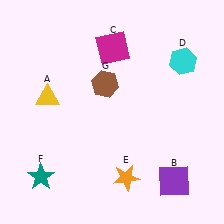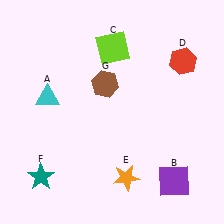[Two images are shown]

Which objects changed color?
A changed from yellow to cyan. C changed from magenta to lime. D changed from cyan to red.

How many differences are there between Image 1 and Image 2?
There are 3 differences between the two images.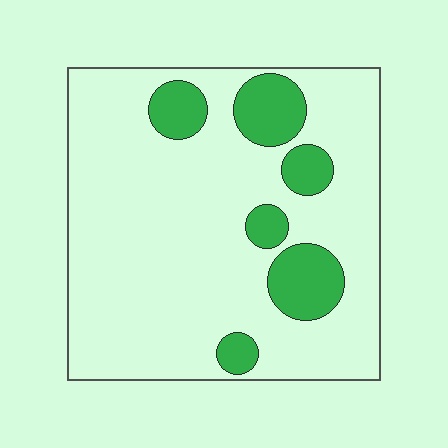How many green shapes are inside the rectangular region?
6.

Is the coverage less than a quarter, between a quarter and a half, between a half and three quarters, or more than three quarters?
Less than a quarter.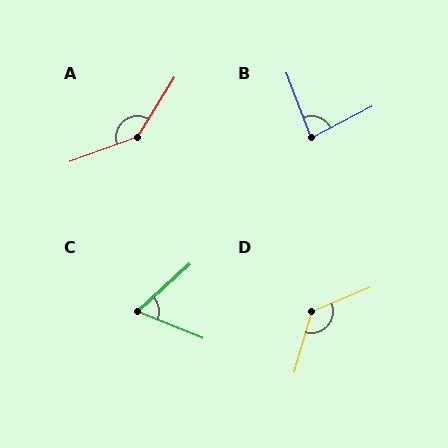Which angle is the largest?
A, at approximately 141 degrees.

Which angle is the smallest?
C, at approximately 64 degrees.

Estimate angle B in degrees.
Approximately 83 degrees.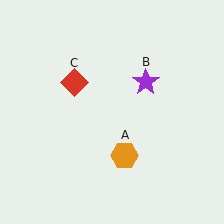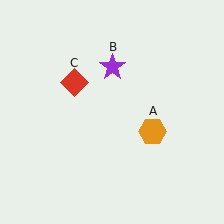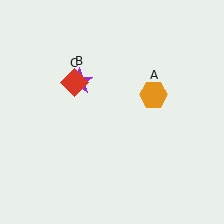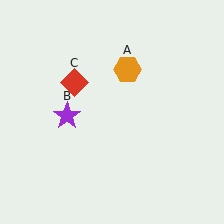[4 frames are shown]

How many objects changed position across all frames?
2 objects changed position: orange hexagon (object A), purple star (object B).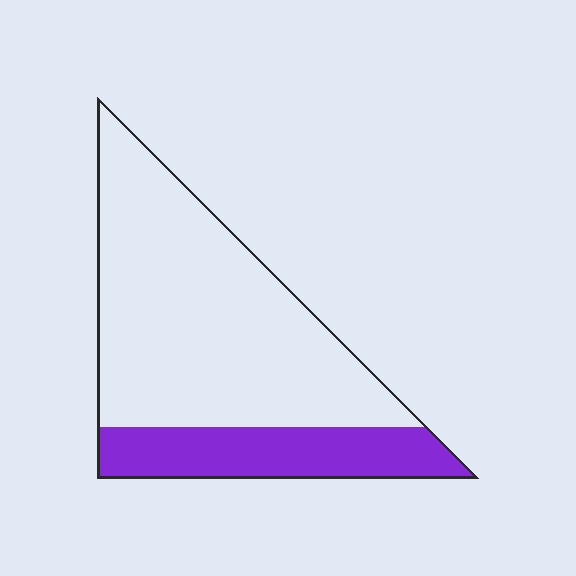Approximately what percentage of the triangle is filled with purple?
Approximately 25%.